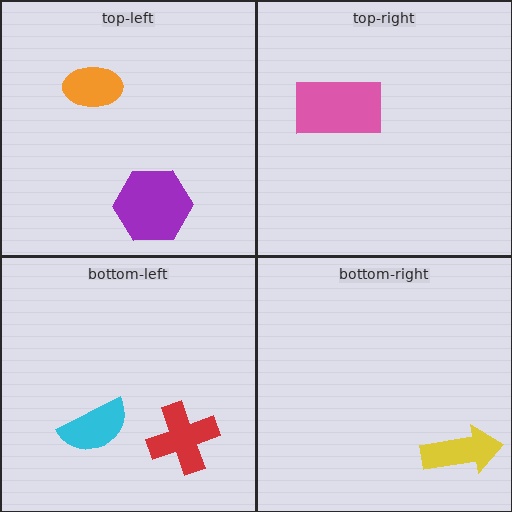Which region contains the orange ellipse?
The top-left region.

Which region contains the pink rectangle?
The top-right region.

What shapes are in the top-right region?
The pink rectangle.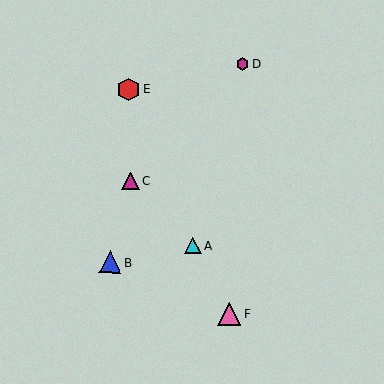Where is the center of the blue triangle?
The center of the blue triangle is at (110, 262).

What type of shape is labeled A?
Shape A is a cyan triangle.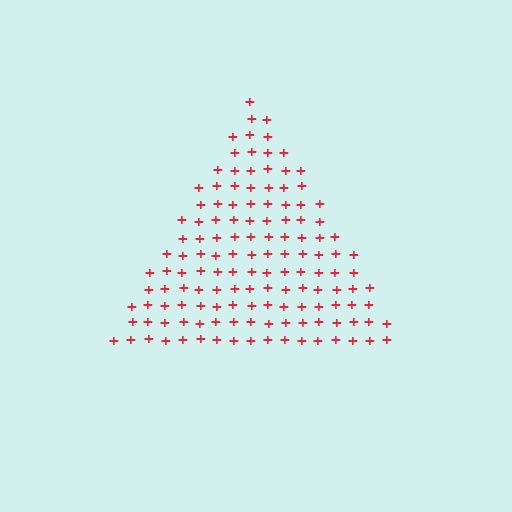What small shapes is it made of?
It is made of small plus signs.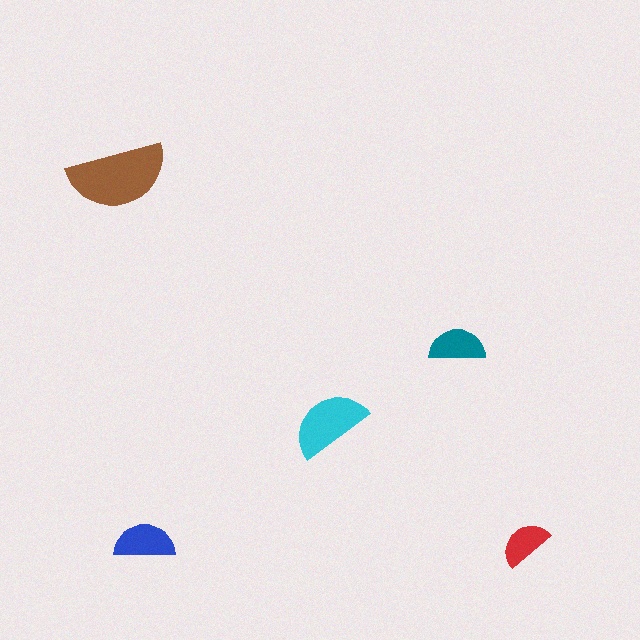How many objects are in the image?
There are 5 objects in the image.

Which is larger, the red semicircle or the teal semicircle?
The teal one.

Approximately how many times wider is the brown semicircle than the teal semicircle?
About 2 times wider.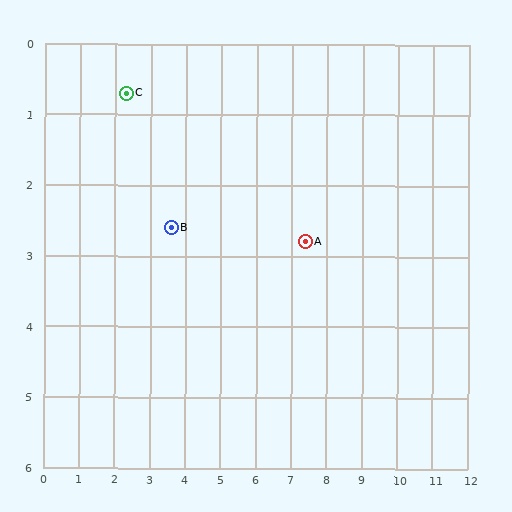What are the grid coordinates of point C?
Point C is at approximately (2.3, 0.7).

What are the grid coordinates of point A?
Point A is at approximately (7.4, 2.8).